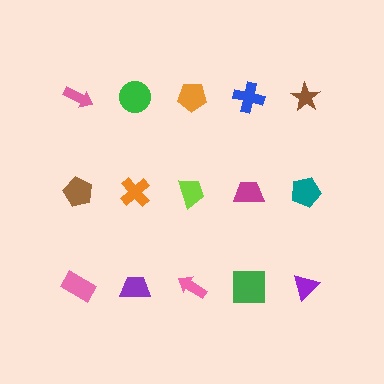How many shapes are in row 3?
5 shapes.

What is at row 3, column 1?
A pink rectangle.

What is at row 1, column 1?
A pink arrow.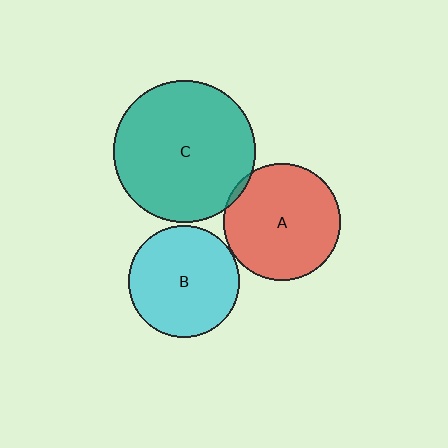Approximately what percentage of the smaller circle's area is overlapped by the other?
Approximately 5%.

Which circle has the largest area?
Circle C (teal).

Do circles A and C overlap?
Yes.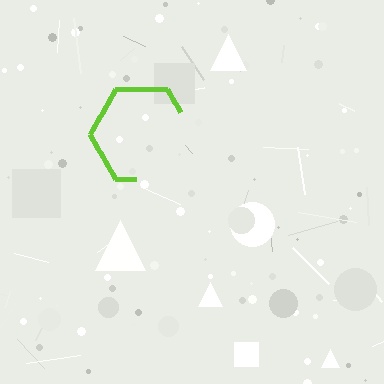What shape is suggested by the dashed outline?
The dashed outline suggests a hexagon.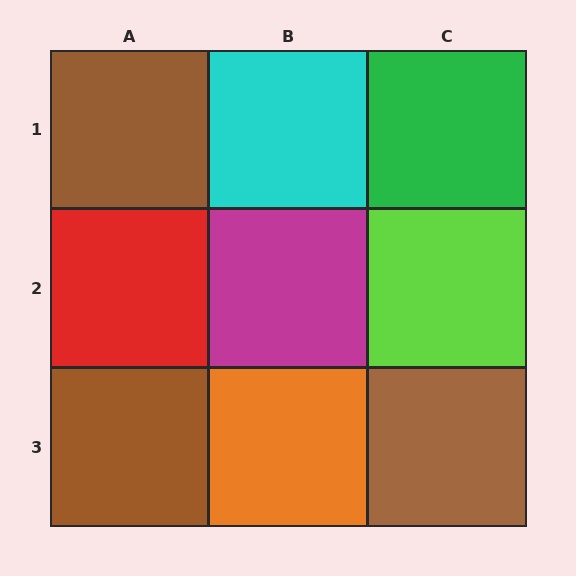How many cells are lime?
1 cell is lime.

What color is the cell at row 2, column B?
Magenta.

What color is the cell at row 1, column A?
Brown.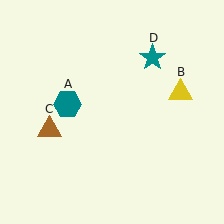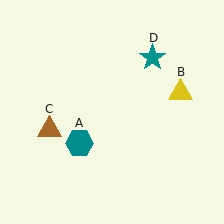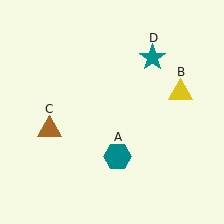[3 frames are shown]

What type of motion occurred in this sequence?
The teal hexagon (object A) rotated counterclockwise around the center of the scene.